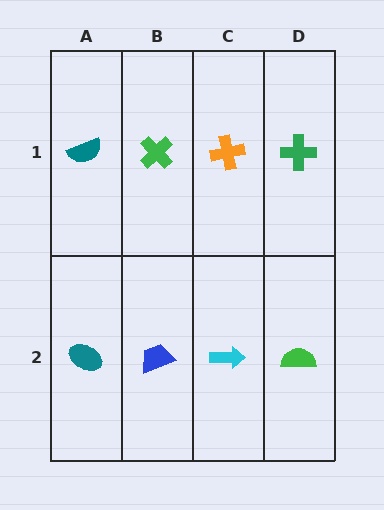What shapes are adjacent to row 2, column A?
A teal semicircle (row 1, column A), a blue trapezoid (row 2, column B).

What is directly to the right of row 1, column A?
A green cross.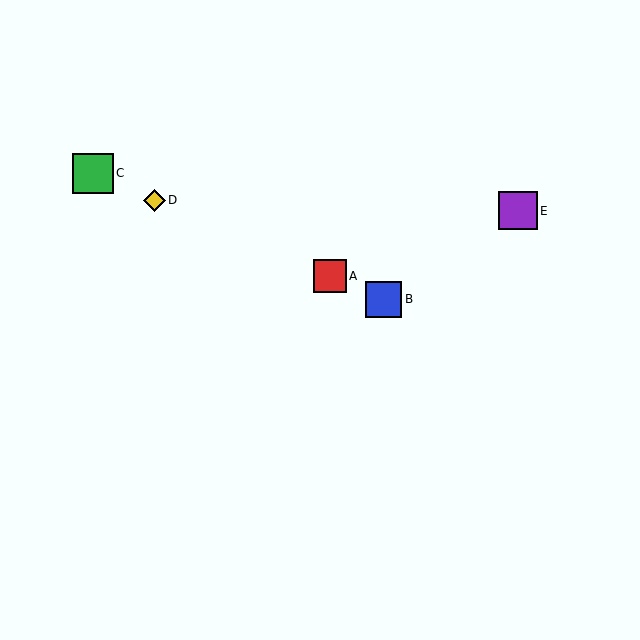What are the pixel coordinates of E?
Object E is at (518, 211).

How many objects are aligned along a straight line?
4 objects (A, B, C, D) are aligned along a straight line.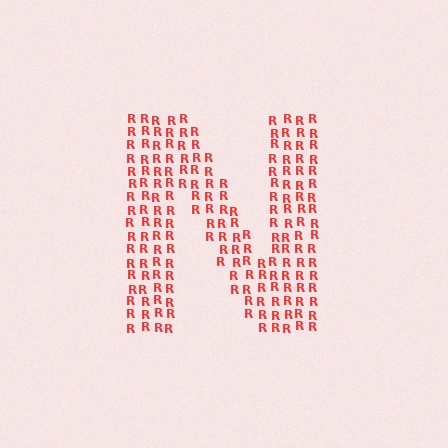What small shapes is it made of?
It is made of small letter R's.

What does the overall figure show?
The overall figure shows the letter N.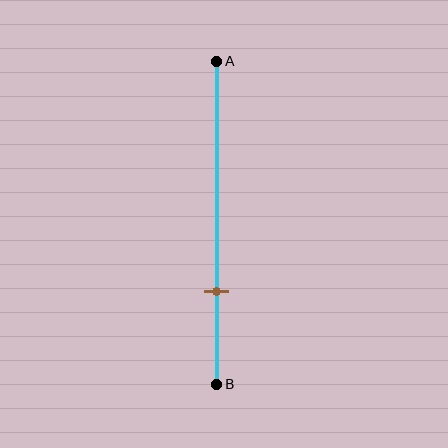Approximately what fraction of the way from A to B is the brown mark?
The brown mark is approximately 70% of the way from A to B.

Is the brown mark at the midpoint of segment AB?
No, the mark is at about 70% from A, not at the 50% midpoint.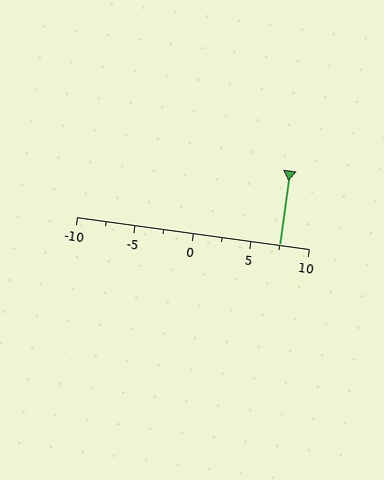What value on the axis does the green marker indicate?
The marker indicates approximately 7.5.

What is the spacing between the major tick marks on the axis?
The major ticks are spaced 5 apart.